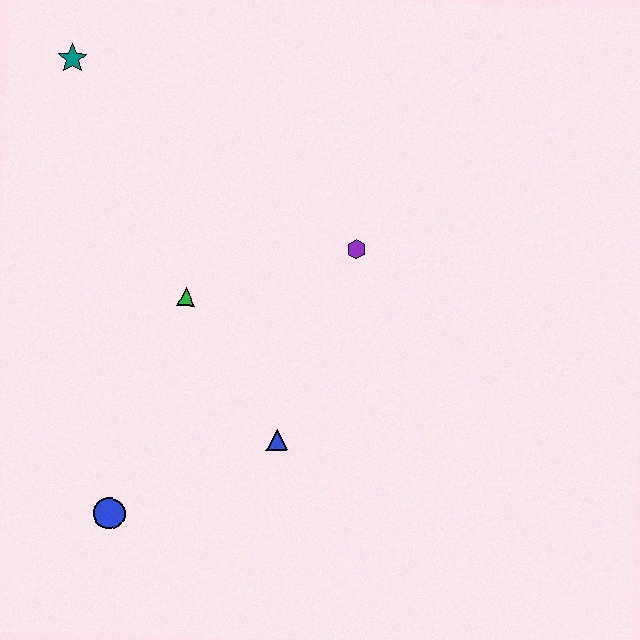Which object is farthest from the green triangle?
The teal star is farthest from the green triangle.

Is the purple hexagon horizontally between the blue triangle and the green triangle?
No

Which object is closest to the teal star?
The green triangle is closest to the teal star.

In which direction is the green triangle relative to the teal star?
The green triangle is below the teal star.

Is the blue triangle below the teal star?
Yes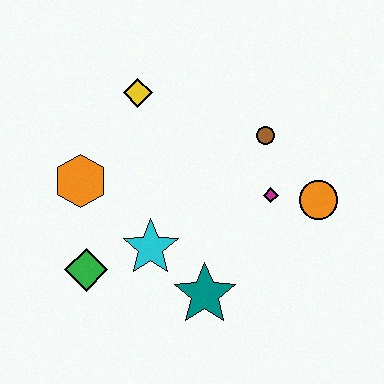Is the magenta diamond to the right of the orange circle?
No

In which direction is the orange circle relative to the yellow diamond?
The orange circle is to the right of the yellow diamond.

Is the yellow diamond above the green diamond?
Yes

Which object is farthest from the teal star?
The yellow diamond is farthest from the teal star.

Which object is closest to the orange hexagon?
The green diamond is closest to the orange hexagon.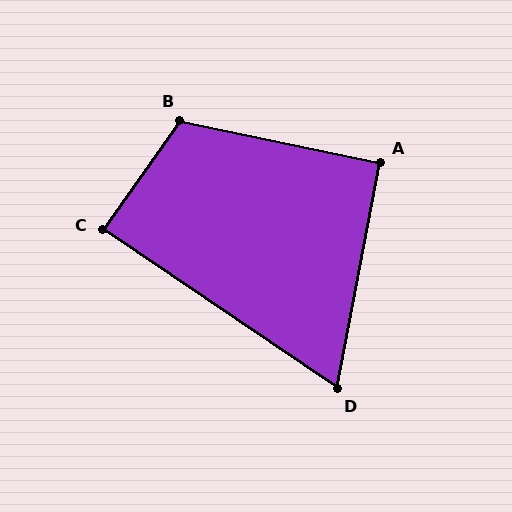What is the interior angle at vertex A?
Approximately 91 degrees (approximately right).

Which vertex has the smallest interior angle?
D, at approximately 67 degrees.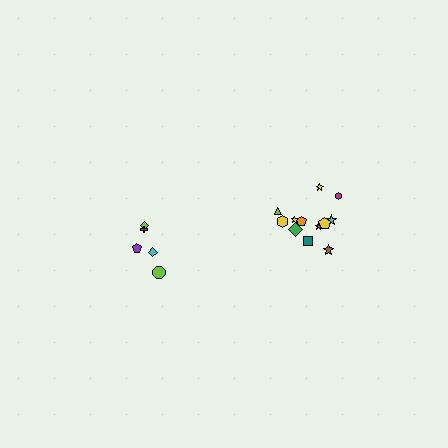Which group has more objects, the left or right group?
The right group.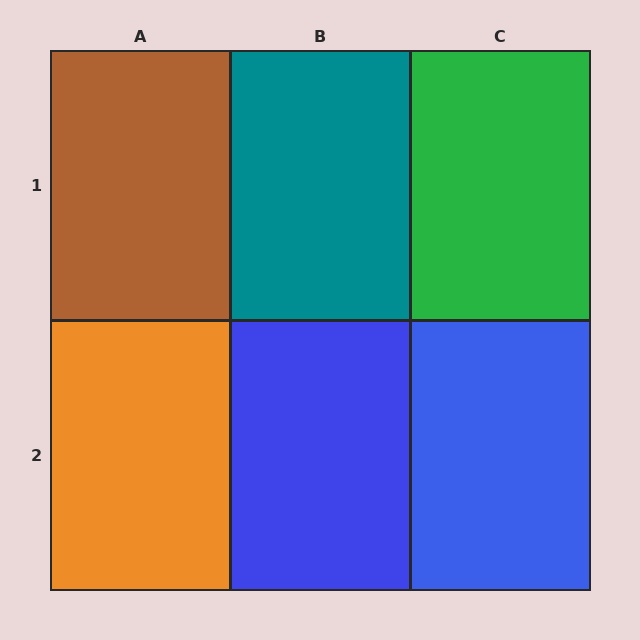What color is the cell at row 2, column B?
Blue.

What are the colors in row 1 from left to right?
Brown, teal, green.